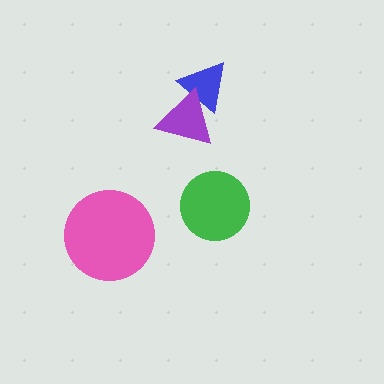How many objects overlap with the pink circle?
0 objects overlap with the pink circle.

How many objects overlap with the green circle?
0 objects overlap with the green circle.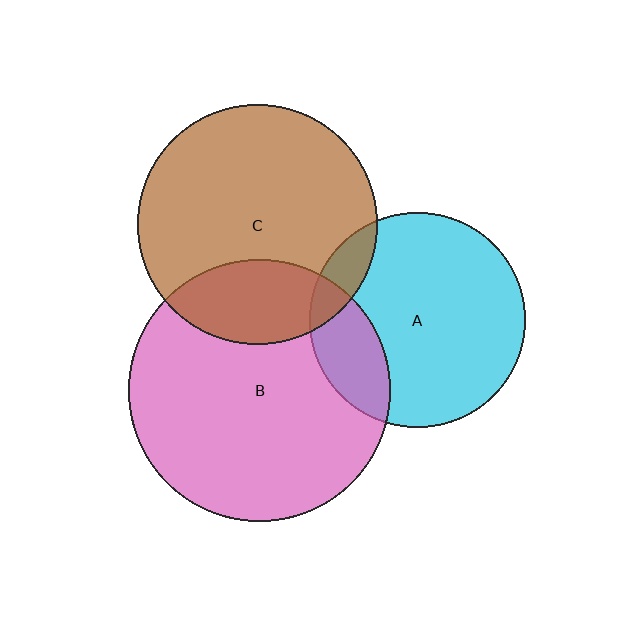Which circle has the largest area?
Circle B (pink).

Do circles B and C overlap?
Yes.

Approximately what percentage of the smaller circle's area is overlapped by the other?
Approximately 25%.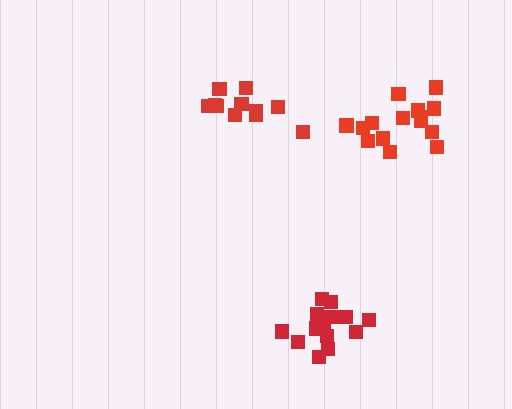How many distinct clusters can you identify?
There are 3 distinct clusters.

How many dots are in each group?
Group 1: 16 dots, Group 2: 11 dots, Group 3: 15 dots (42 total).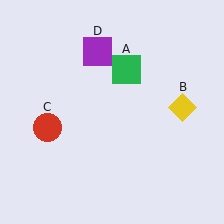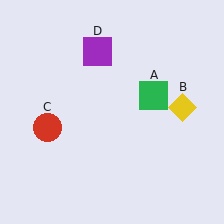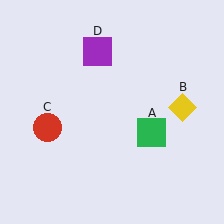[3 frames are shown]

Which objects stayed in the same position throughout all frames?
Yellow diamond (object B) and red circle (object C) and purple square (object D) remained stationary.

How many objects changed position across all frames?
1 object changed position: green square (object A).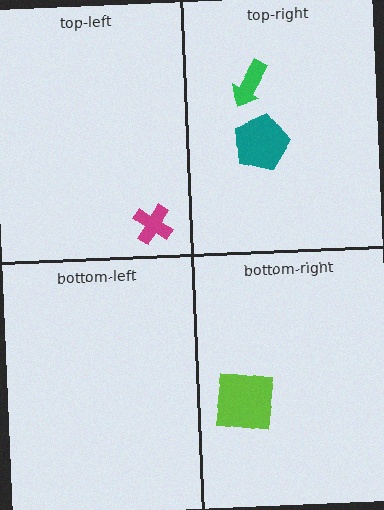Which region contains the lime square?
The bottom-right region.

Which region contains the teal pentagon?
The top-right region.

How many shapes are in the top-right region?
2.